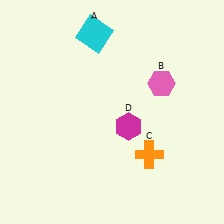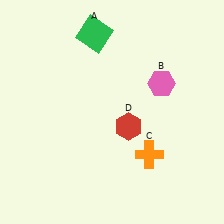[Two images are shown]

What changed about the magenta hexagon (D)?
In Image 1, D is magenta. In Image 2, it changed to red.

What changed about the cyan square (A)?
In Image 1, A is cyan. In Image 2, it changed to green.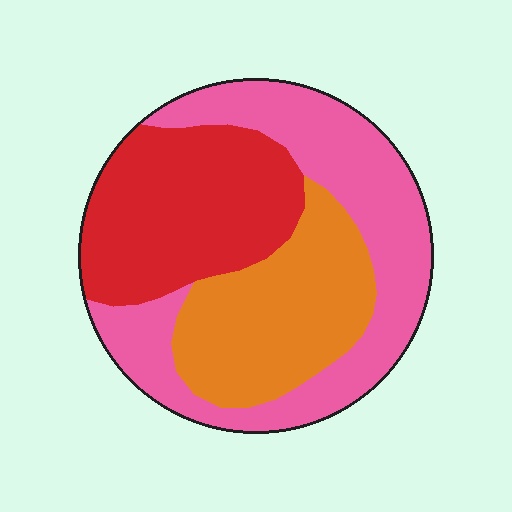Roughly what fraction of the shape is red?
Red covers about 30% of the shape.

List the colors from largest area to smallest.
From largest to smallest: pink, red, orange.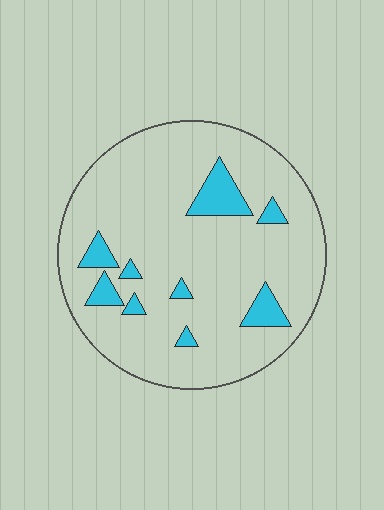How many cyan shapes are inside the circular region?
9.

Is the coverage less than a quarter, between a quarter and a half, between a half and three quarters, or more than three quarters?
Less than a quarter.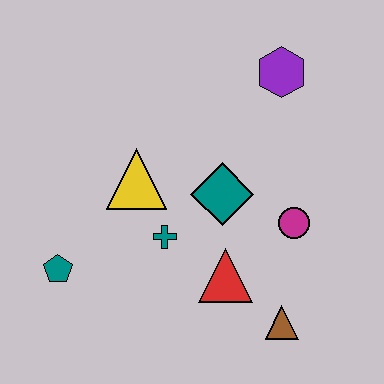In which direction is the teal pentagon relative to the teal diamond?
The teal pentagon is to the left of the teal diamond.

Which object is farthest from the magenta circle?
The teal pentagon is farthest from the magenta circle.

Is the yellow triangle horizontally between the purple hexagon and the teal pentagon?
Yes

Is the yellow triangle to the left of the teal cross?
Yes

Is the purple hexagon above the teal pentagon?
Yes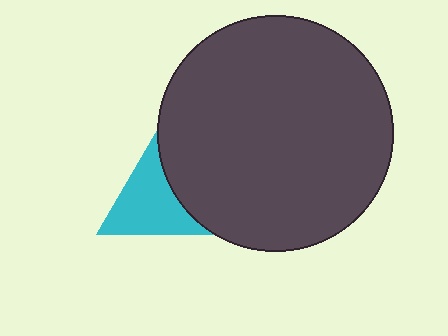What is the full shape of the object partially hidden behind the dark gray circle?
The partially hidden object is a cyan triangle.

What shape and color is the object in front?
The object in front is a dark gray circle.